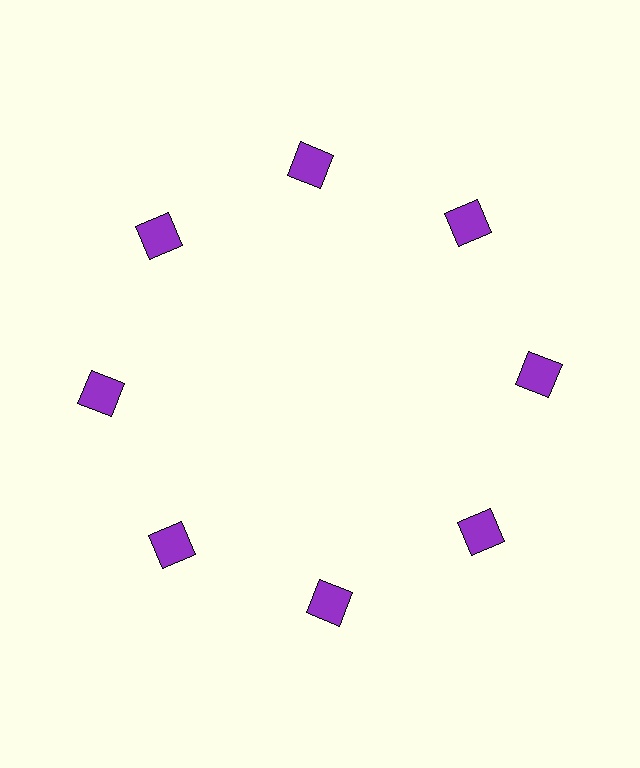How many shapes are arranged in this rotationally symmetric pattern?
There are 8 shapes, arranged in 8 groups of 1.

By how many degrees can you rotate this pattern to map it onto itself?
The pattern maps onto itself every 45 degrees of rotation.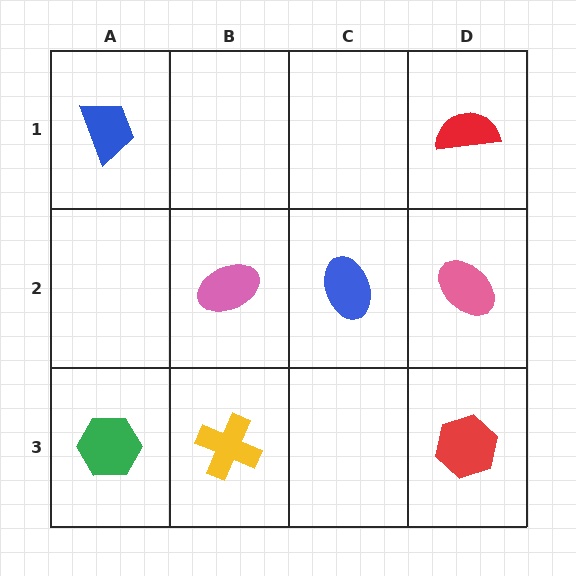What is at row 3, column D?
A red hexagon.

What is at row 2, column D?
A pink ellipse.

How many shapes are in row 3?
3 shapes.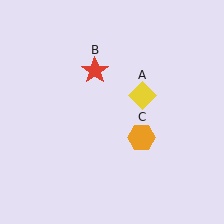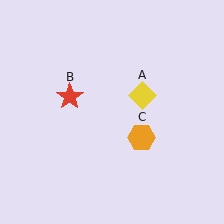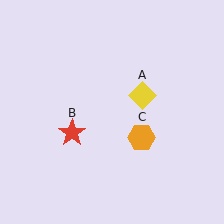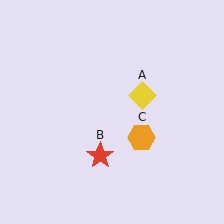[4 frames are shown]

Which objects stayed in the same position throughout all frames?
Yellow diamond (object A) and orange hexagon (object C) remained stationary.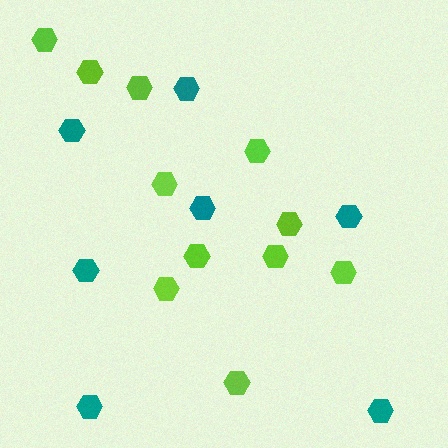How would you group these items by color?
There are 2 groups: one group of lime hexagons (11) and one group of teal hexagons (7).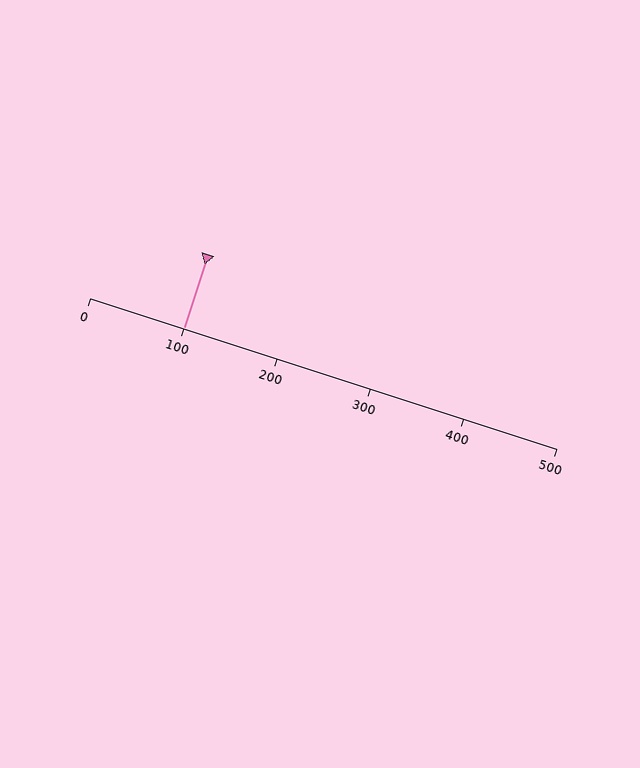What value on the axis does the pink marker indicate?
The marker indicates approximately 100.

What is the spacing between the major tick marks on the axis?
The major ticks are spaced 100 apart.